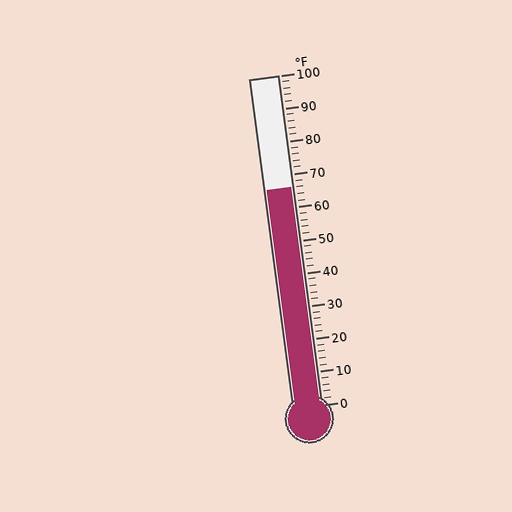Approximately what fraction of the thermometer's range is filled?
The thermometer is filled to approximately 65% of its range.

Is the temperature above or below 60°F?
The temperature is above 60°F.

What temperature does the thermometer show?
The thermometer shows approximately 66°F.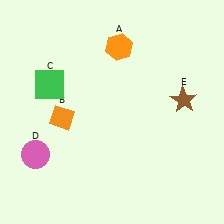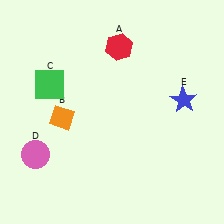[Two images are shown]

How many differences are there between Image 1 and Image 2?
There are 2 differences between the two images.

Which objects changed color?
A changed from orange to red. E changed from brown to blue.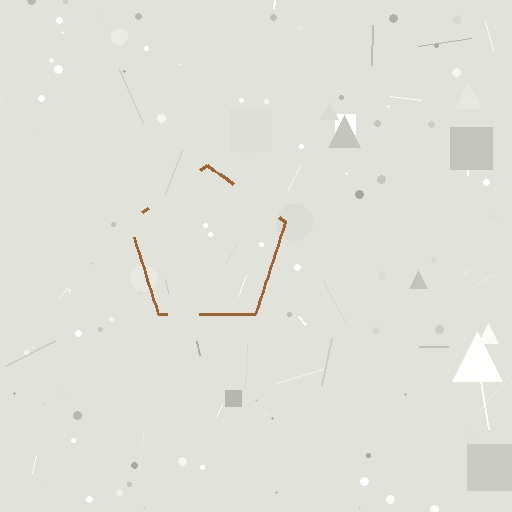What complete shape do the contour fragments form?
The contour fragments form a pentagon.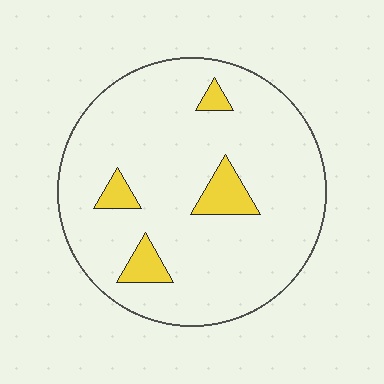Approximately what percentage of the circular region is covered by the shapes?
Approximately 10%.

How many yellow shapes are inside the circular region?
4.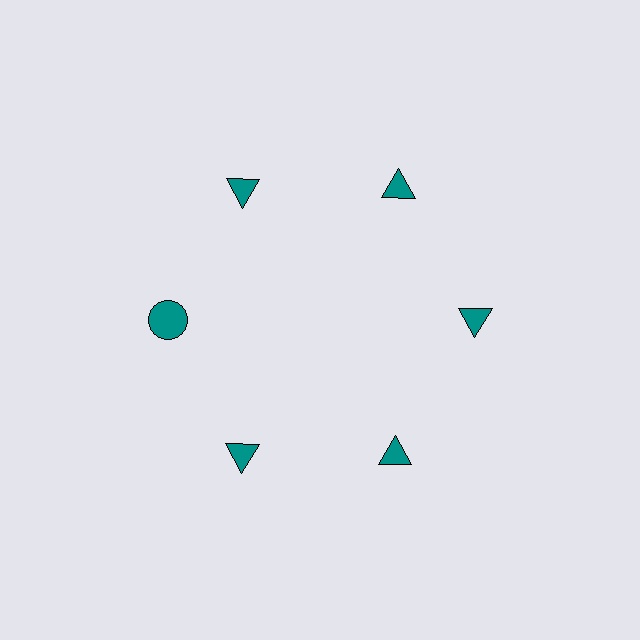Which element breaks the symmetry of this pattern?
The teal circle at roughly the 9 o'clock position breaks the symmetry. All other shapes are teal triangles.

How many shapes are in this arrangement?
There are 6 shapes arranged in a ring pattern.